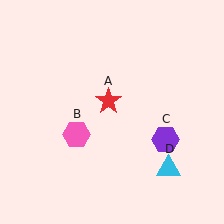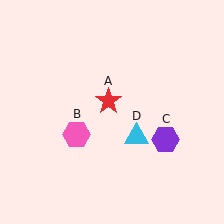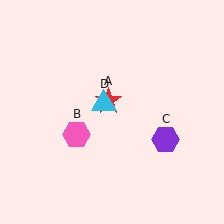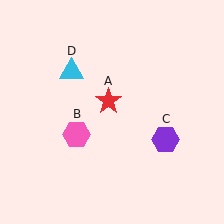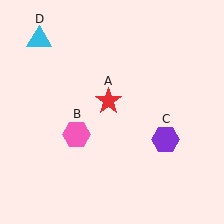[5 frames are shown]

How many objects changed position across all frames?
1 object changed position: cyan triangle (object D).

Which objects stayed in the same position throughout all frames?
Red star (object A) and pink hexagon (object B) and purple hexagon (object C) remained stationary.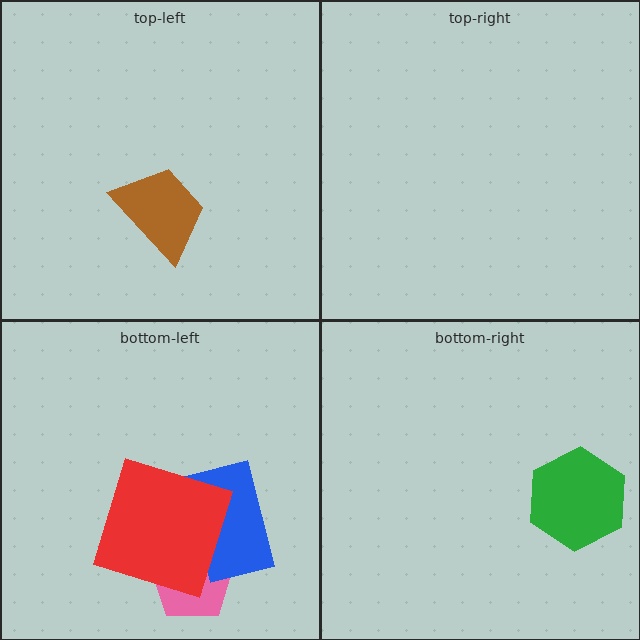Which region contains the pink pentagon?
The bottom-left region.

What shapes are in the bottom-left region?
The pink pentagon, the blue rectangle, the red square.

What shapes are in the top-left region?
The brown trapezoid.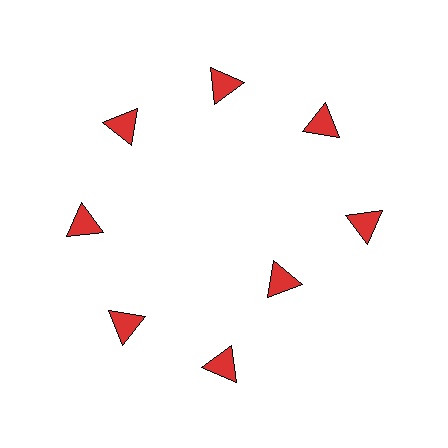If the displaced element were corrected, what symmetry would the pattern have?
It would have 8-fold rotational symmetry — the pattern would map onto itself every 45 degrees.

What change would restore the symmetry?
The symmetry would be restored by moving it outward, back onto the ring so that all 8 triangles sit at equal angles and equal distance from the center.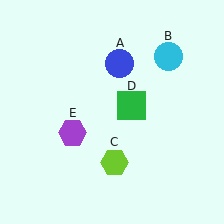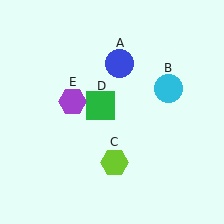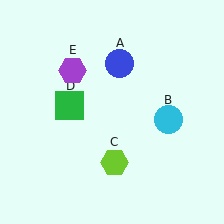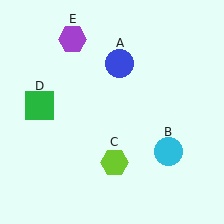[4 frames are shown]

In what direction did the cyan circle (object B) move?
The cyan circle (object B) moved down.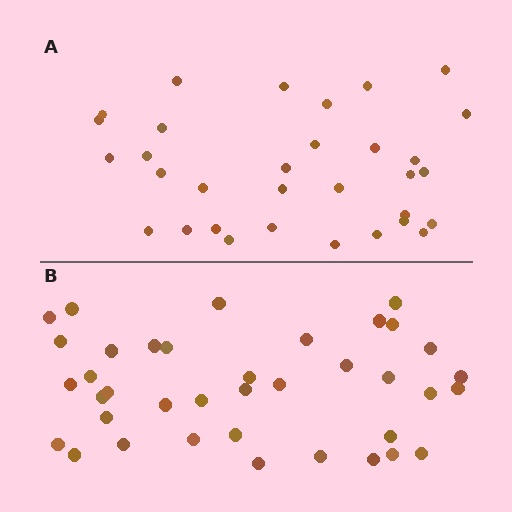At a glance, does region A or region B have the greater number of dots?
Region B (the bottom region) has more dots.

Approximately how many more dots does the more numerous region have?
Region B has about 6 more dots than region A.